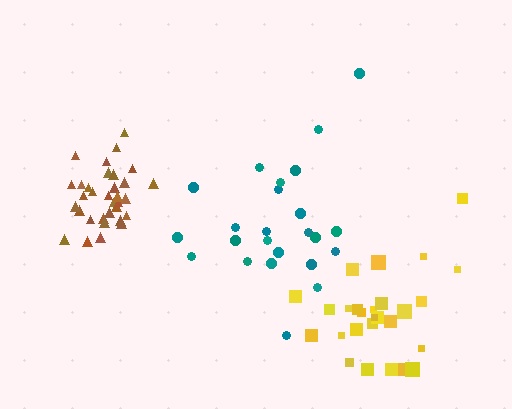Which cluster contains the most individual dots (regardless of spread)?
Brown (34).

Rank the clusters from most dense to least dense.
brown, yellow, teal.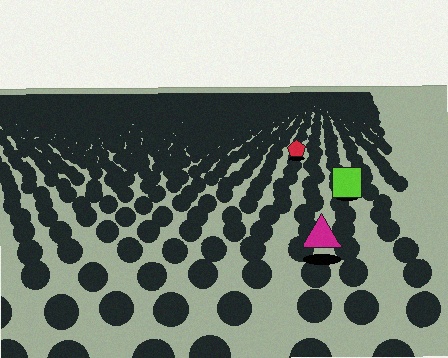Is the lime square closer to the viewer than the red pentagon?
Yes. The lime square is closer — you can tell from the texture gradient: the ground texture is coarser near it.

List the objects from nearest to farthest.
From nearest to farthest: the magenta triangle, the lime square, the red pentagon.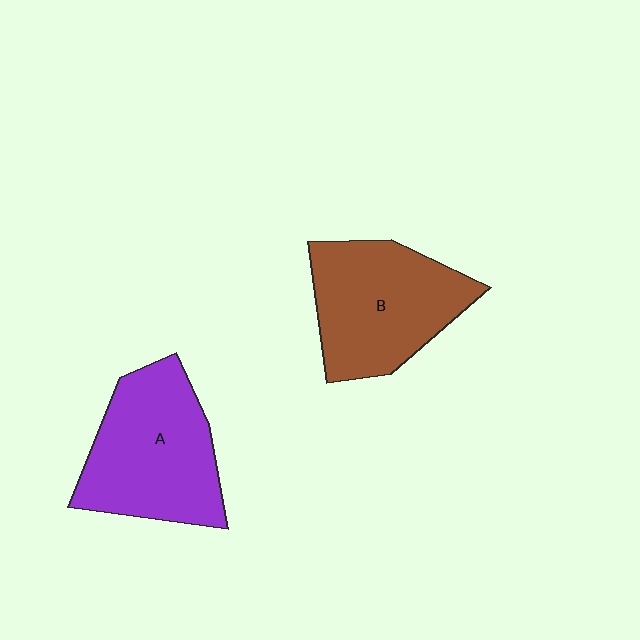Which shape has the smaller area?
Shape B (brown).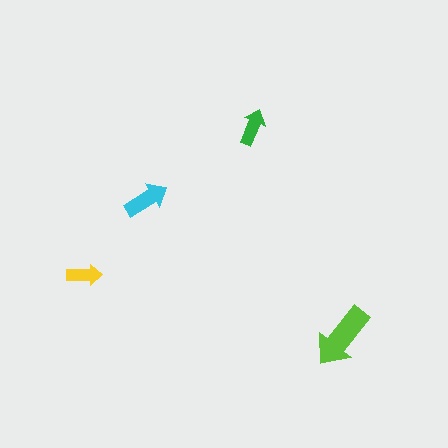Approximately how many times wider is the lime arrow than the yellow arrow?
About 2 times wider.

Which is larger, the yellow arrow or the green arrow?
The green one.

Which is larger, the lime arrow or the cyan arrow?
The lime one.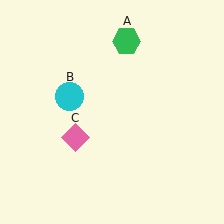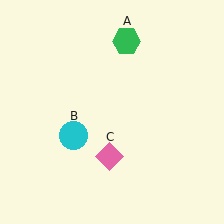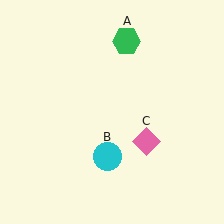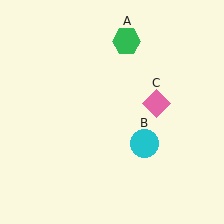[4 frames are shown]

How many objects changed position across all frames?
2 objects changed position: cyan circle (object B), pink diamond (object C).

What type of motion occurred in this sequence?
The cyan circle (object B), pink diamond (object C) rotated counterclockwise around the center of the scene.